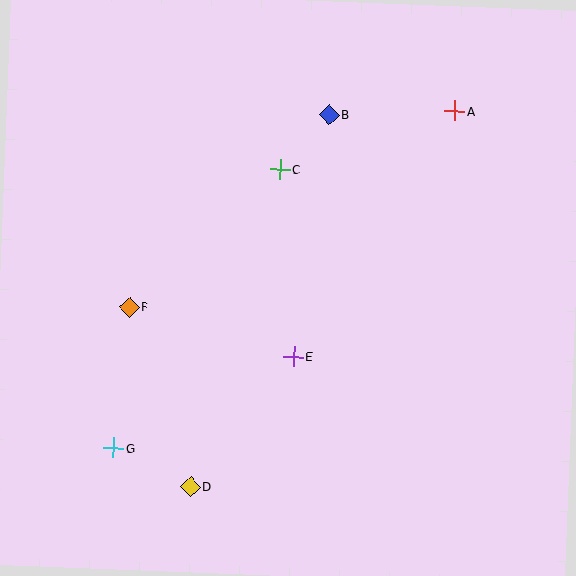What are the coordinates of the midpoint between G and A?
The midpoint between G and A is at (284, 280).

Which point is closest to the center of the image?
Point E at (293, 357) is closest to the center.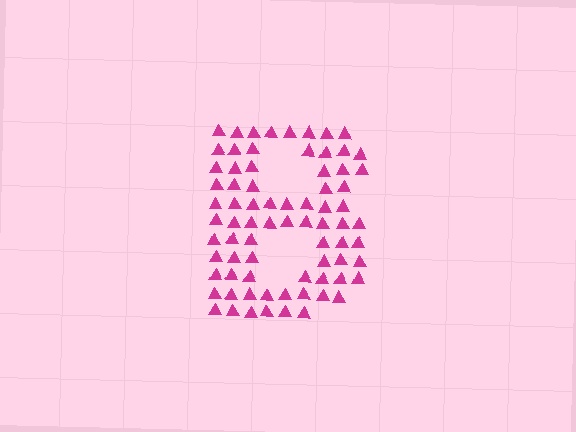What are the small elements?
The small elements are triangles.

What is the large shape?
The large shape is the letter B.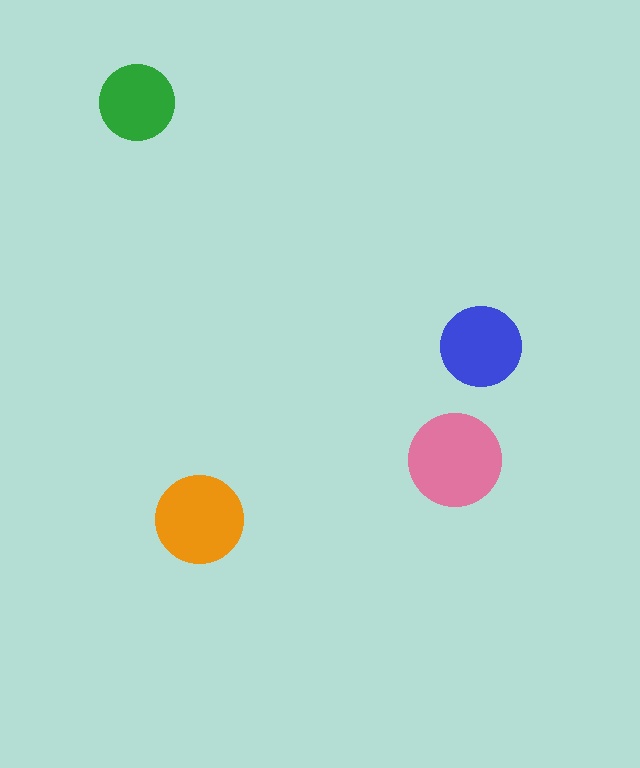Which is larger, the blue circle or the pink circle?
The pink one.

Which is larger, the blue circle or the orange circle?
The orange one.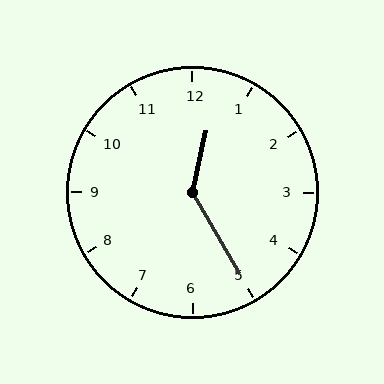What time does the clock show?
12:25.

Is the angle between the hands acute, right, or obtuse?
It is obtuse.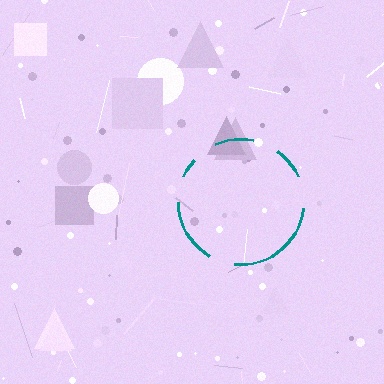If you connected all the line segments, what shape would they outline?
They would outline a circle.